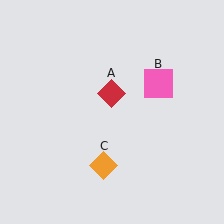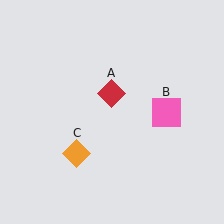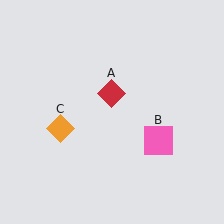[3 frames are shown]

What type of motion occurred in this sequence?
The pink square (object B), orange diamond (object C) rotated clockwise around the center of the scene.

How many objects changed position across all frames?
2 objects changed position: pink square (object B), orange diamond (object C).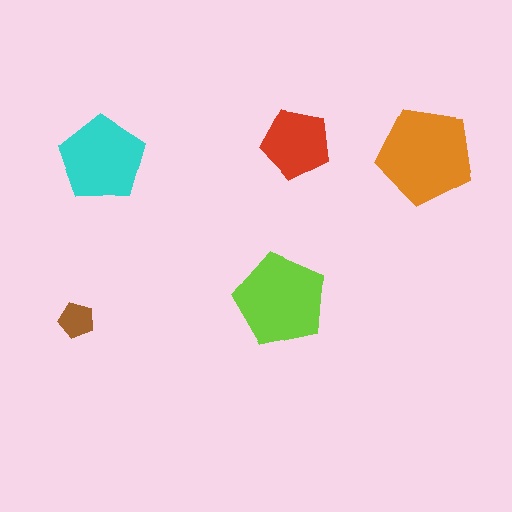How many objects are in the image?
There are 5 objects in the image.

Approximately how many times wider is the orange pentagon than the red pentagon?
About 1.5 times wider.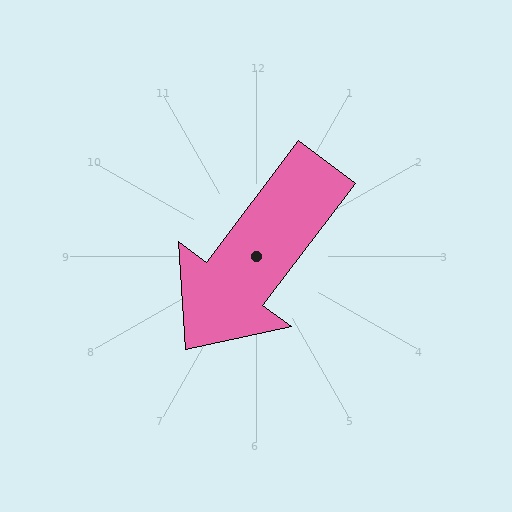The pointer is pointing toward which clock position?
Roughly 7 o'clock.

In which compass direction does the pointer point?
Southwest.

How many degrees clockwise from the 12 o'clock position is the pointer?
Approximately 217 degrees.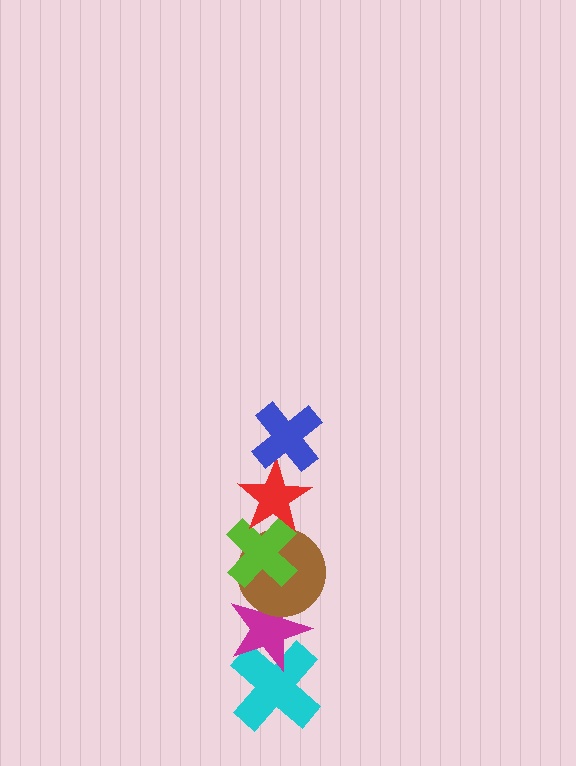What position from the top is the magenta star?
The magenta star is 5th from the top.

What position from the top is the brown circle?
The brown circle is 4th from the top.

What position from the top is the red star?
The red star is 2nd from the top.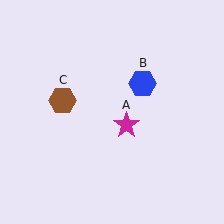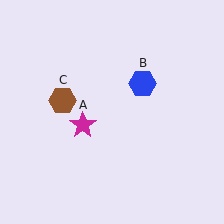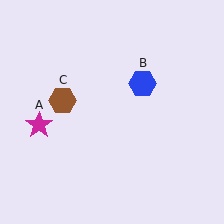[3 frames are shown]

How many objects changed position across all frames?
1 object changed position: magenta star (object A).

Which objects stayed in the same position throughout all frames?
Blue hexagon (object B) and brown hexagon (object C) remained stationary.